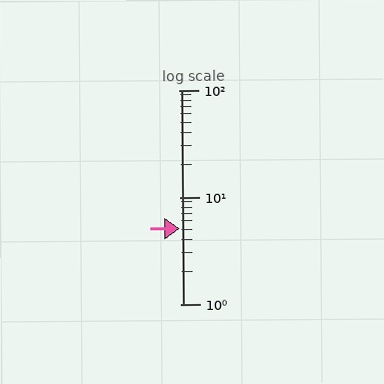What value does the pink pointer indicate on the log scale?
The pointer indicates approximately 5.1.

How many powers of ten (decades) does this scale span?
The scale spans 2 decades, from 1 to 100.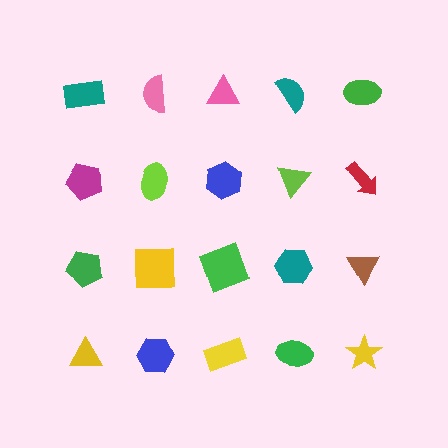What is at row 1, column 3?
A pink triangle.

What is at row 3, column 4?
A teal hexagon.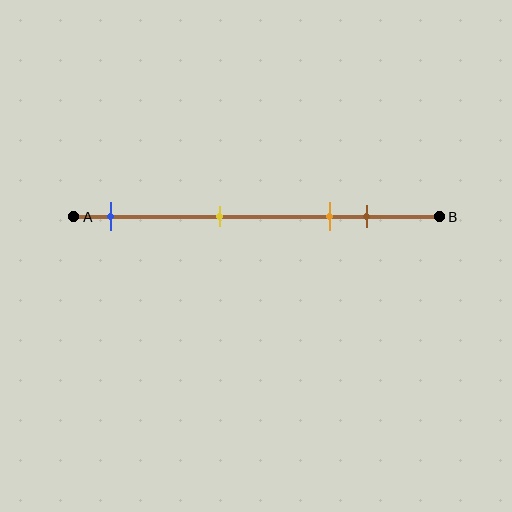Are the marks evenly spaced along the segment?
No, the marks are not evenly spaced.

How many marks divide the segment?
There are 4 marks dividing the segment.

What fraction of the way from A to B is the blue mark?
The blue mark is approximately 10% (0.1) of the way from A to B.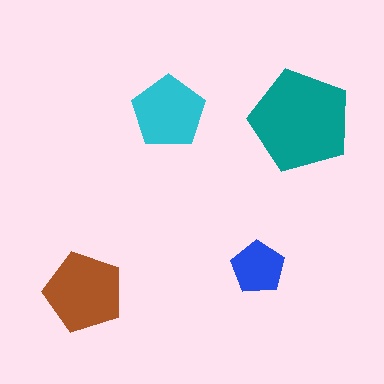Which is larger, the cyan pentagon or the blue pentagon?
The cyan one.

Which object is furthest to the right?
The teal pentagon is rightmost.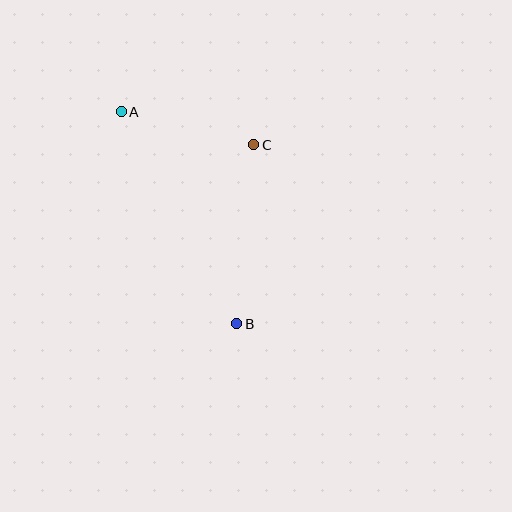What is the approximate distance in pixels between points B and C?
The distance between B and C is approximately 180 pixels.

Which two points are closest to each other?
Points A and C are closest to each other.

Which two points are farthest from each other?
Points A and B are farthest from each other.